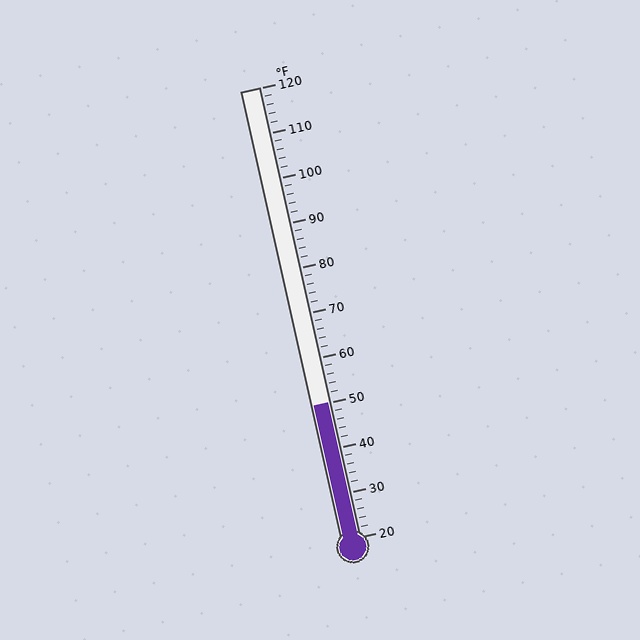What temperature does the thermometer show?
The thermometer shows approximately 50°F.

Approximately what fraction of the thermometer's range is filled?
The thermometer is filled to approximately 30% of its range.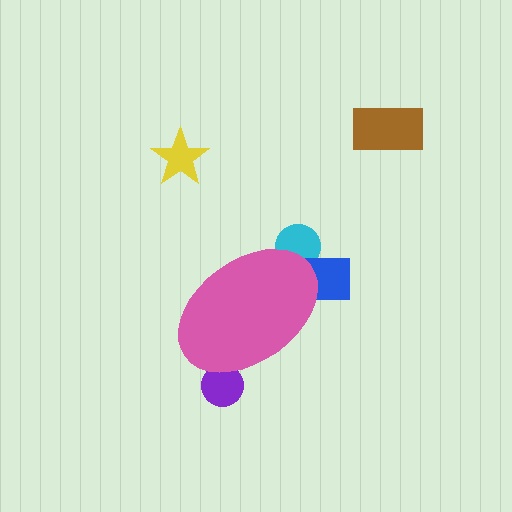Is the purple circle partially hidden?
Yes, the purple circle is partially hidden behind the pink ellipse.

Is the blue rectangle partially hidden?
Yes, the blue rectangle is partially hidden behind the pink ellipse.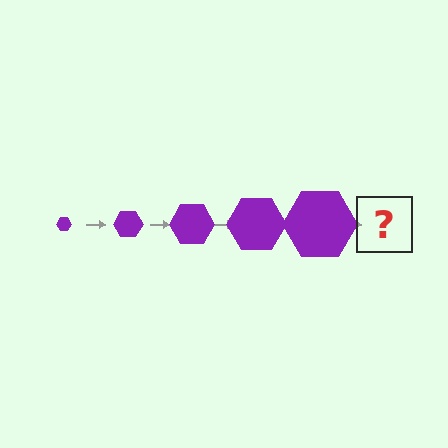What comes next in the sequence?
The next element should be a purple hexagon, larger than the previous one.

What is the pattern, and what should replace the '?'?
The pattern is that the hexagon gets progressively larger each step. The '?' should be a purple hexagon, larger than the previous one.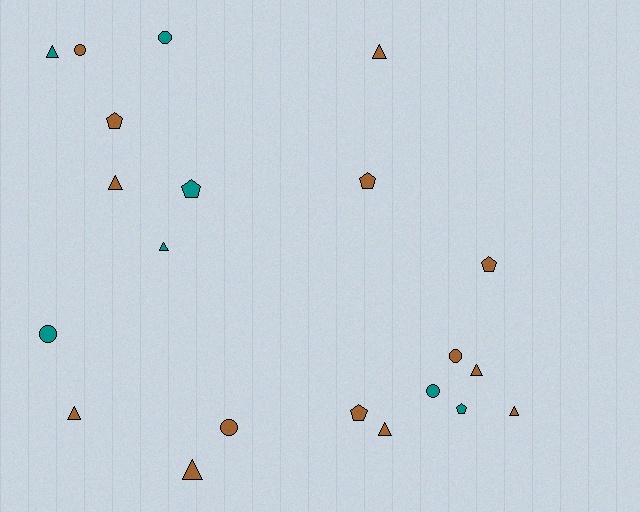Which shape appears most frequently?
Triangle, with 9 objects.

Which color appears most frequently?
Brown, with 14 objects.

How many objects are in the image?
There are 21 objects.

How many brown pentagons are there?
There are 4 brown pentagons.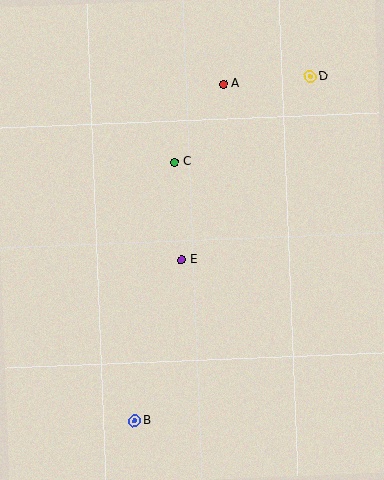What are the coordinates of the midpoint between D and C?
The midpoint between D and C is at (242, 119).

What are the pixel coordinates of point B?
Point B is at (135, 421).